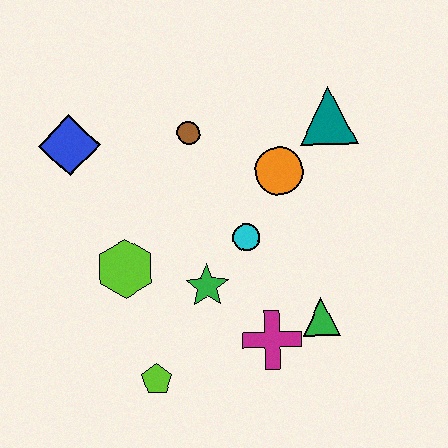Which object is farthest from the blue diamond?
The green triangle is farthest from the blue diamond.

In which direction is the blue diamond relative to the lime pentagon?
The blue diamond is above the lime pentagon.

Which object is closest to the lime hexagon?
The green star is closest to the lime hexagon.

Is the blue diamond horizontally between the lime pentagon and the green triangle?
No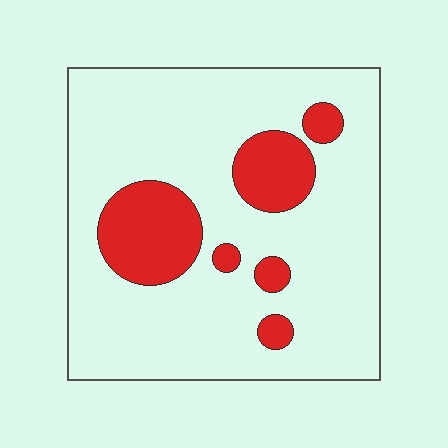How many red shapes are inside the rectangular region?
6.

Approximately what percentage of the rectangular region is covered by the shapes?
Approximately 20%.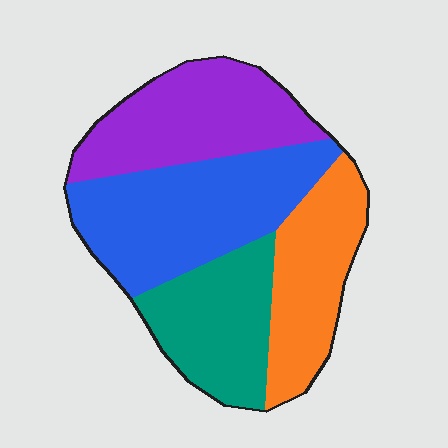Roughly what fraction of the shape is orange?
Orange takes up between a sixth and a third of the shape.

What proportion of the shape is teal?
Teal covers 21% of the shape.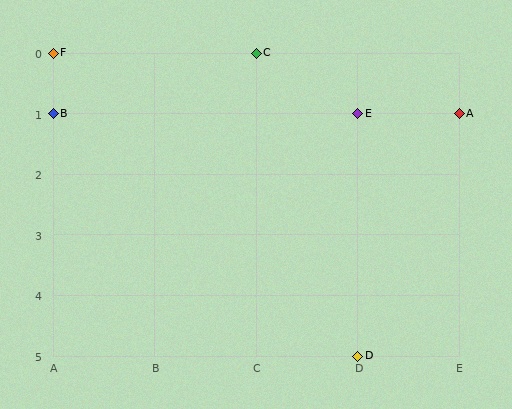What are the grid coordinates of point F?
Point F is at grid coordinates (A, 0).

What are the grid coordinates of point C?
Point C is at grid coordinates (C, 0).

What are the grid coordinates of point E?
Point E is at grid coordinates (D, 1).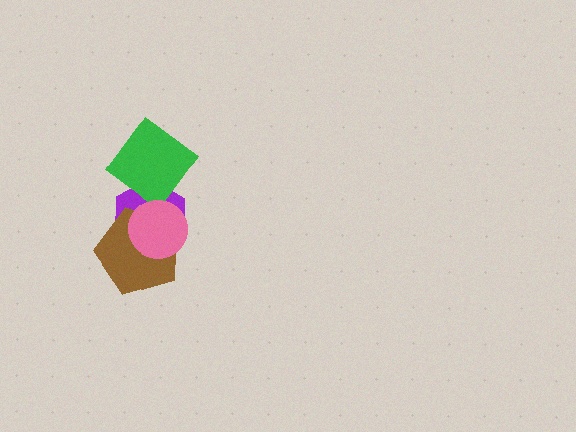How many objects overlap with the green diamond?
2 objects overlap with the green diamond.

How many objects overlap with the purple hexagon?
3 objects overlap with the purple hexagon.